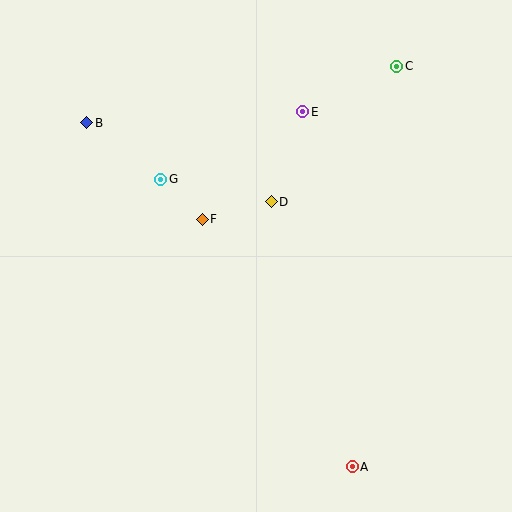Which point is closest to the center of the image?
Point D at (271, 202) is closest to the center.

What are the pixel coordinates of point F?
Point F is at (202, 219).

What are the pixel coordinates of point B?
Point B is at (87, 123).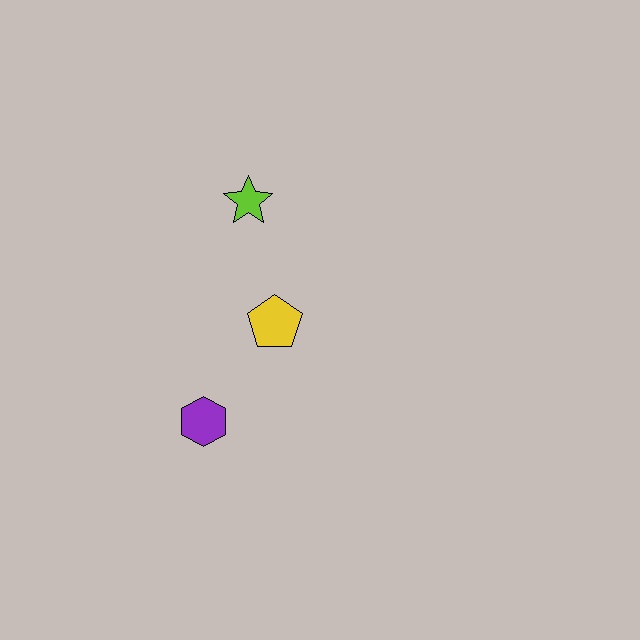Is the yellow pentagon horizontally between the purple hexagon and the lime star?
No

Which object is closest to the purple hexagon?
The yellow pentagon is closest to the purple hexagon.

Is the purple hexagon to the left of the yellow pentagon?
Yes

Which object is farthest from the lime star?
The purple hexagon is farthest from the lime star.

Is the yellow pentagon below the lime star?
Yes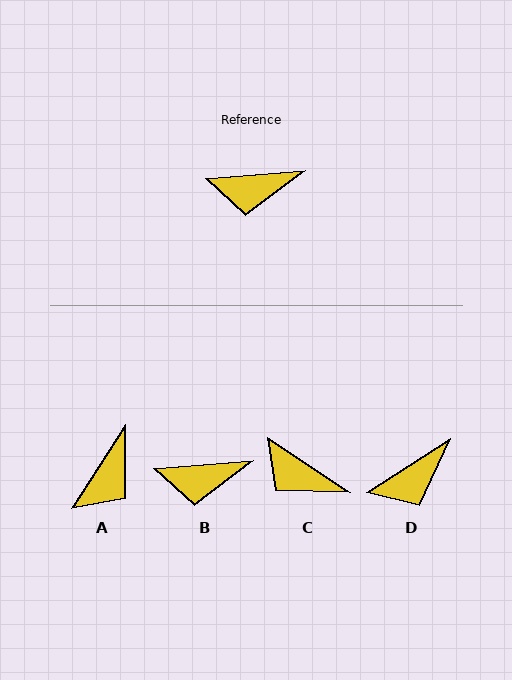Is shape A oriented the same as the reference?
No, it is off by about 53 degrees.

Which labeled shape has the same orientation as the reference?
B.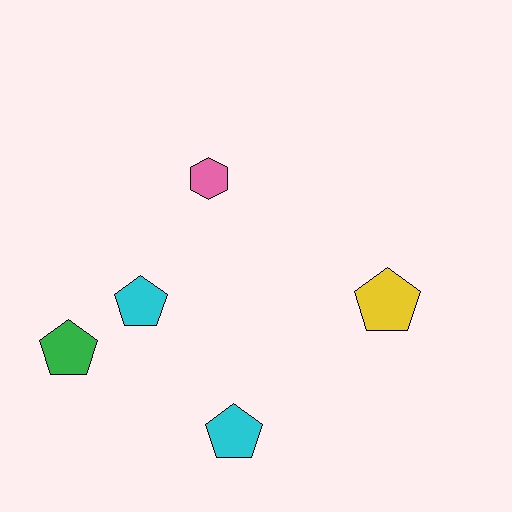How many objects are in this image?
There are 5 objects.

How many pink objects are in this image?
There is 1 pink object.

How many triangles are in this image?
There are no triangles.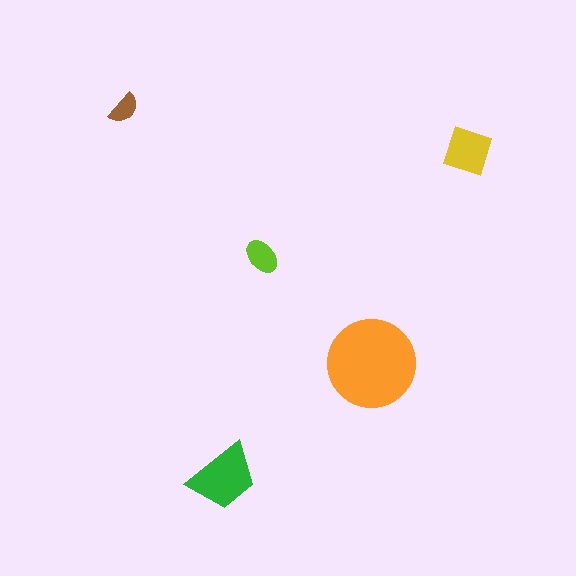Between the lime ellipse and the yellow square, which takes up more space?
The yellow square.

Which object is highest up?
The brown semicircle is topmost.